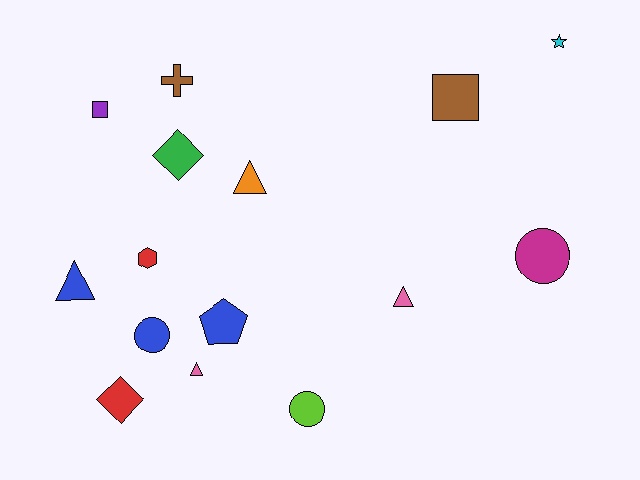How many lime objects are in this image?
There is 1 lime object.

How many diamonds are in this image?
There are 2 diamonds.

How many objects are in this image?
There are 15 objects.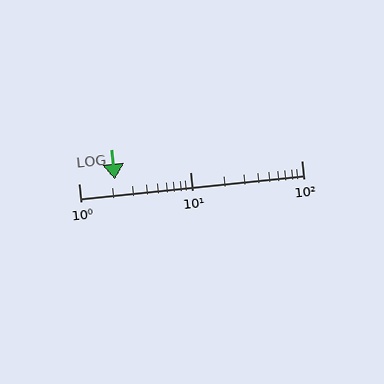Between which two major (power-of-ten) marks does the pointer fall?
The pointer is between 1 and 10.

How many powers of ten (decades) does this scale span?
The scale spans 2 decades, from 1 to 100.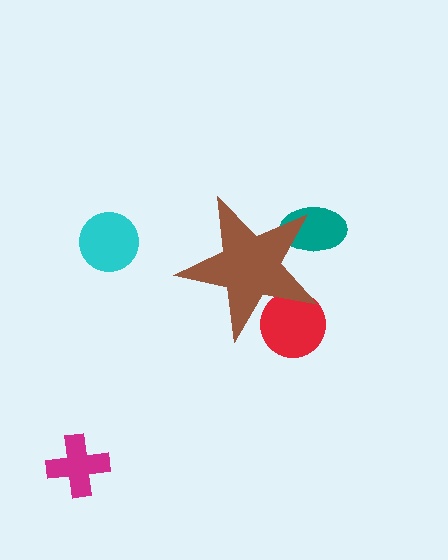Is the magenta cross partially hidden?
No, the magenta cross is fully visible.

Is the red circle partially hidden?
Yes, the red circle is partially hidden behind the brown star.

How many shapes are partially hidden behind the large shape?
2 shapes are partially hidden.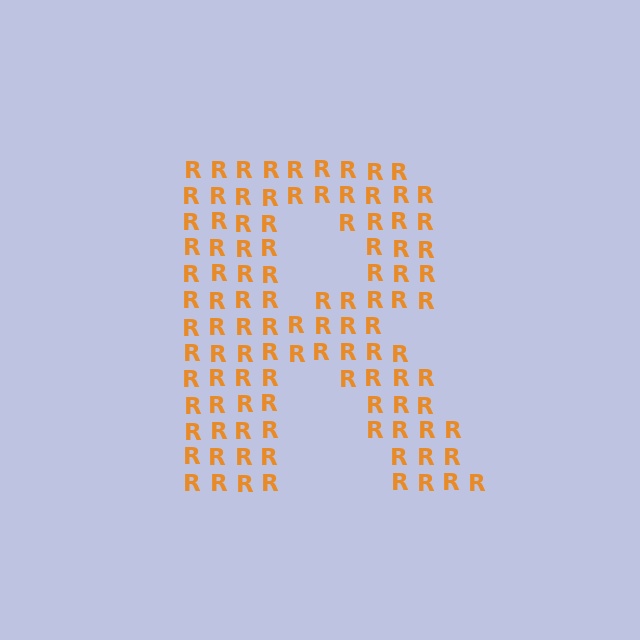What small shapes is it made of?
It is made of small letter R's.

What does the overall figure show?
The overall figure shows the letter R.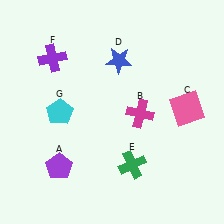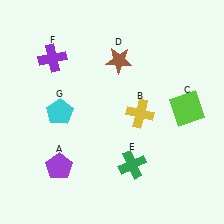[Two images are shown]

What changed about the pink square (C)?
In Image 1, C is pink. In Image 2, it changed to lime.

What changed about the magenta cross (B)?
In Image 1, B is magenta. In Image 2, it changed to yellow.